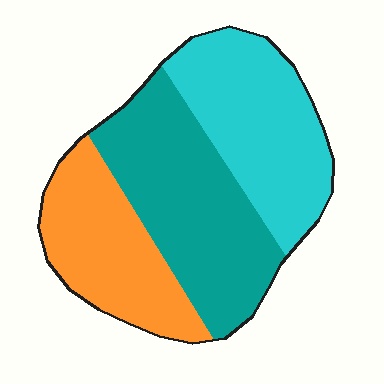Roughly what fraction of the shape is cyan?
Cyan covers 34% of the shape.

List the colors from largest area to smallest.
From largest to smallest: teal, cyan, orange.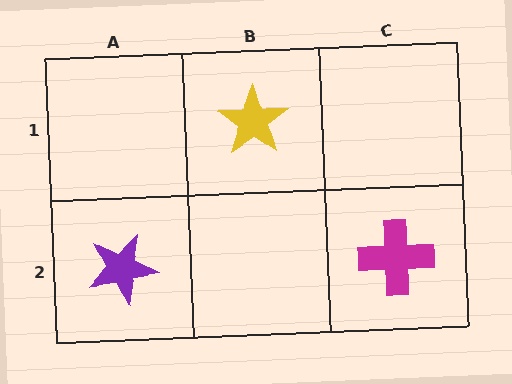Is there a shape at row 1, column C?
No, that cell is empty.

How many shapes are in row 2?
2 shapes.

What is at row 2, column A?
A purple star.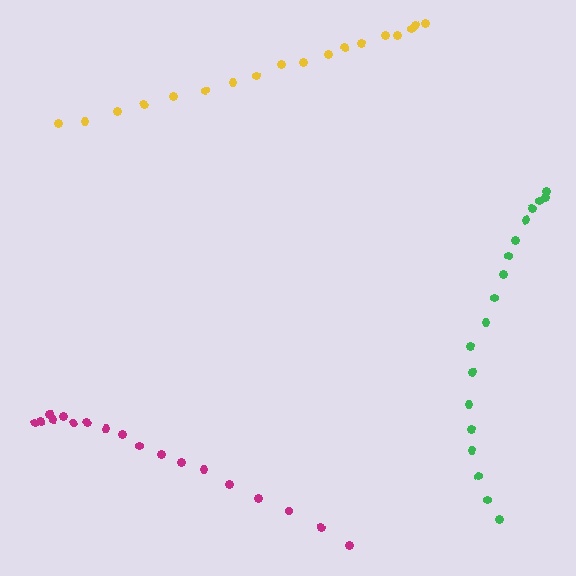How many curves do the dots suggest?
There are 3 distinct paths.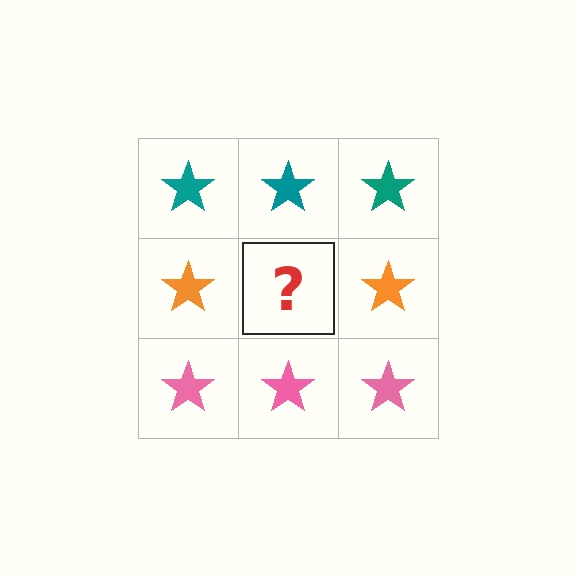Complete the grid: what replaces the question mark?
The question mark should be replaced with an orange star.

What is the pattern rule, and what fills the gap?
The rule is that each row has a consistent color. The gap should be filled with an orange star.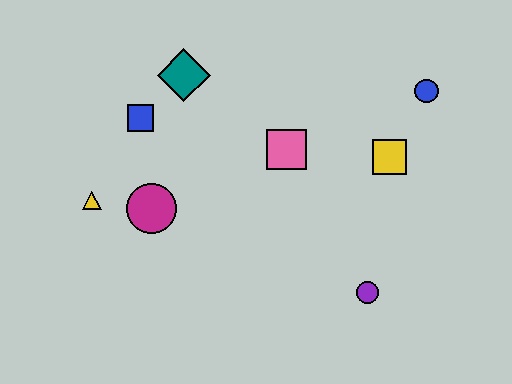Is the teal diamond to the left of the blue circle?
Yes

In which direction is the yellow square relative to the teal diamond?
The yellow square is to the right of the teal diamond.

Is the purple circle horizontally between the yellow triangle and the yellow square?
Yes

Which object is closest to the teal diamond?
The blue square is closest to the teal diamond.